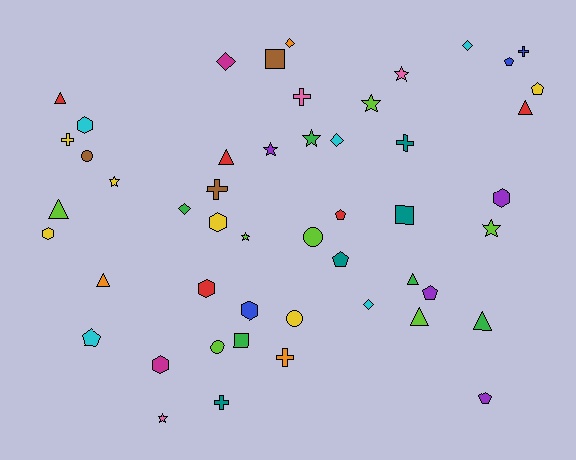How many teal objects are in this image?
There are 4 teal objects.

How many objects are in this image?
There are 50 objects.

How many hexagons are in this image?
There are 7 hexagons.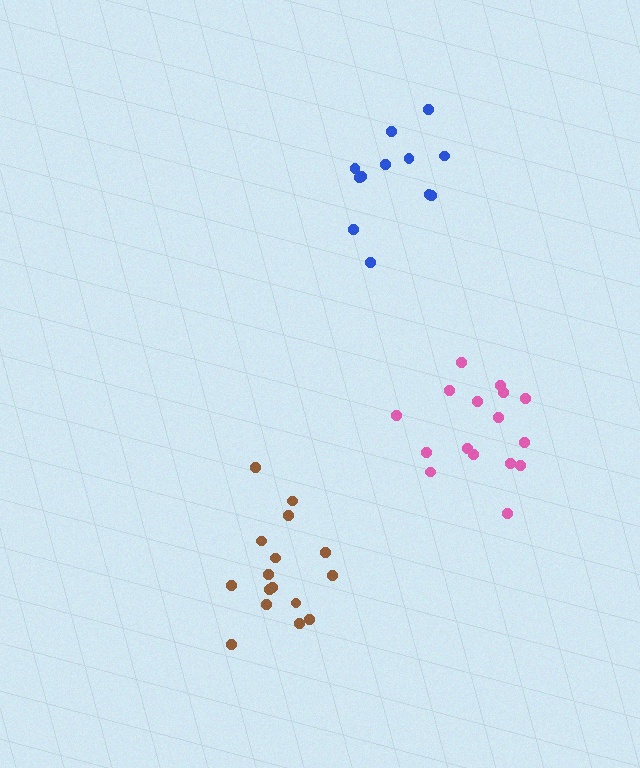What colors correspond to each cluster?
The clusters are colored: brown, pink, blue.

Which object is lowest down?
The brown cluster is bottommost.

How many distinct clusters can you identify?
There are 3 distinct clusters.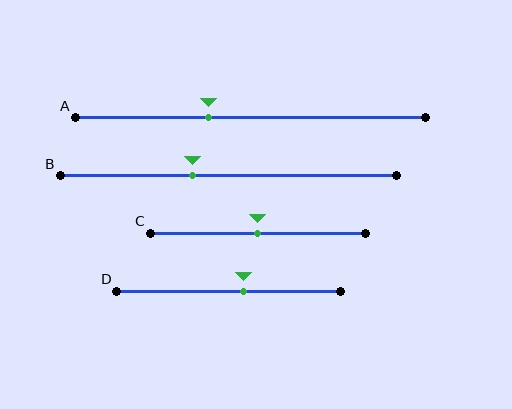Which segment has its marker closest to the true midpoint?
Segment C has its marker closest to the true midpoint.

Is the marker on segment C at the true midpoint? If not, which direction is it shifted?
Yes, the marker on segment C is at the true midpoint.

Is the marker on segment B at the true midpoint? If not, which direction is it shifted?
No, the marker on segment B is shifted to the left by about 11% of the segment length.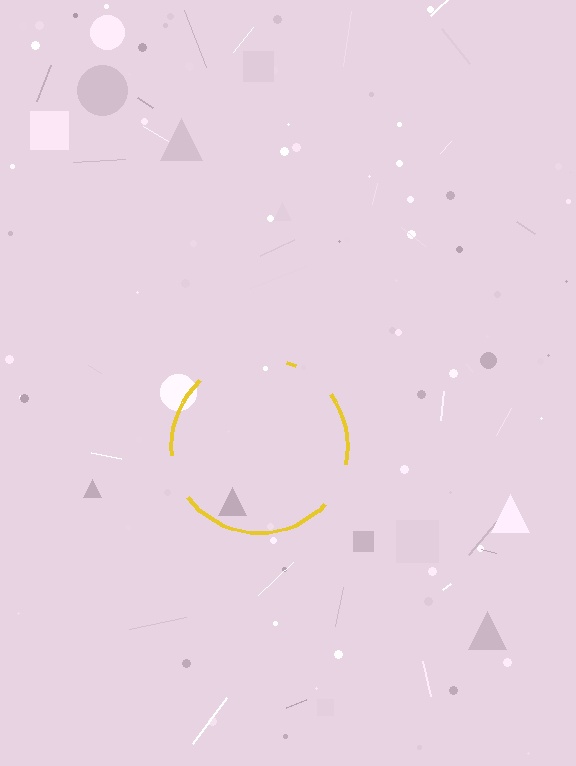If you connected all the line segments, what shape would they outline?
They would outline a circle.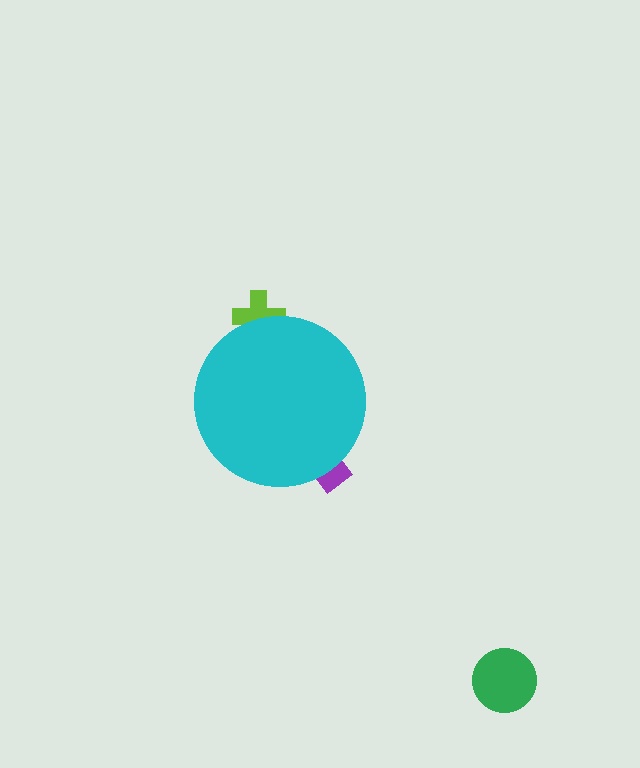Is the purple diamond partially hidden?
Yes, the purple diamond is partially hidden behind the cyan circle.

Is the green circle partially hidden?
No, the green circle is fully visible.